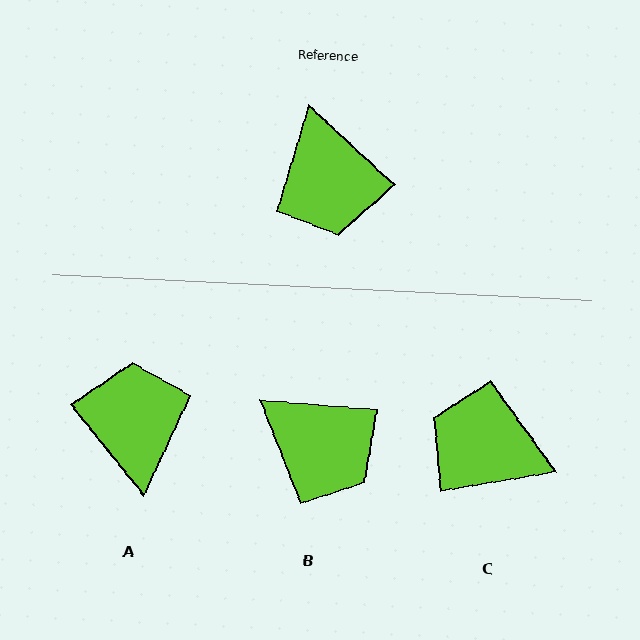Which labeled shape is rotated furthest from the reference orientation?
A, about 172 degrees away.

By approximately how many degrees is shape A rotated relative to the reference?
Approximately 172 degrees counter-clockwise.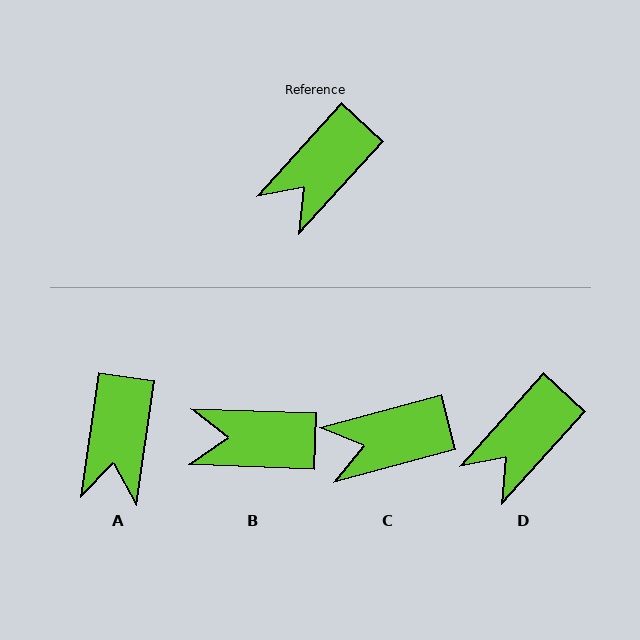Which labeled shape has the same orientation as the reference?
D.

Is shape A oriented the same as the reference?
No, it is off by about 34 degrees.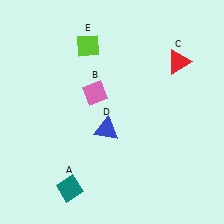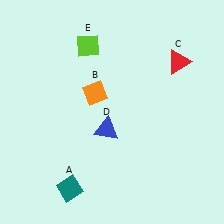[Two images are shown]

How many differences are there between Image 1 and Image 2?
There is 1 difference between the two images.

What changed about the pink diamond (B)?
In Image 1, B is pink. In Image 2, it changed to orange.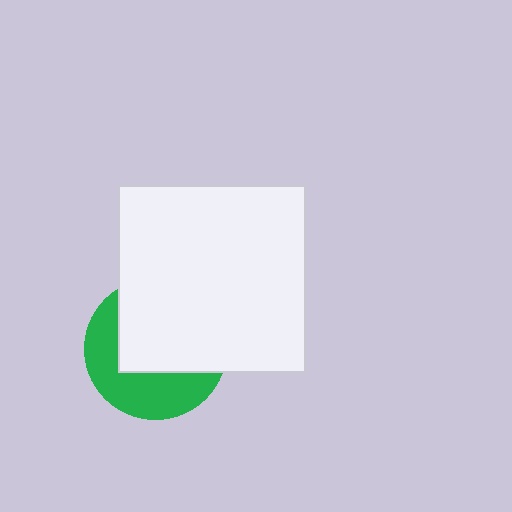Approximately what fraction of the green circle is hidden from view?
Roughly 58% of the green circle is hidden behind the white square.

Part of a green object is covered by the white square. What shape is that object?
It is a circle.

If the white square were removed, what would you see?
You would see the complete green circle.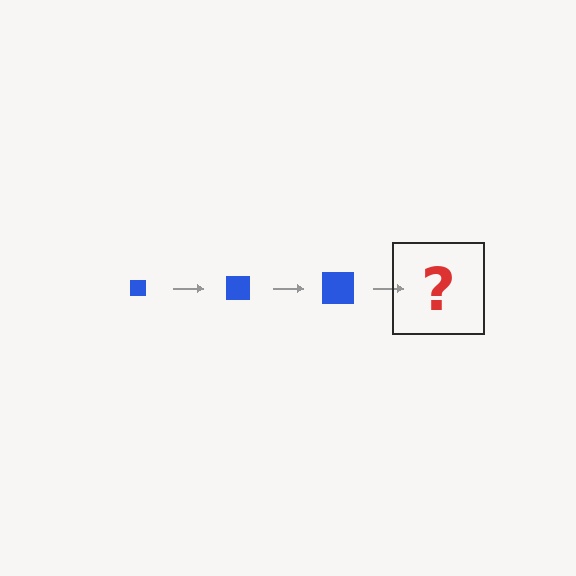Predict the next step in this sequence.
The next step is a blue square, larger than the previous one.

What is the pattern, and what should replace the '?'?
The pattern is that the square gets progressively larger each step. The '?' should be a blue square, larger than the previous one.